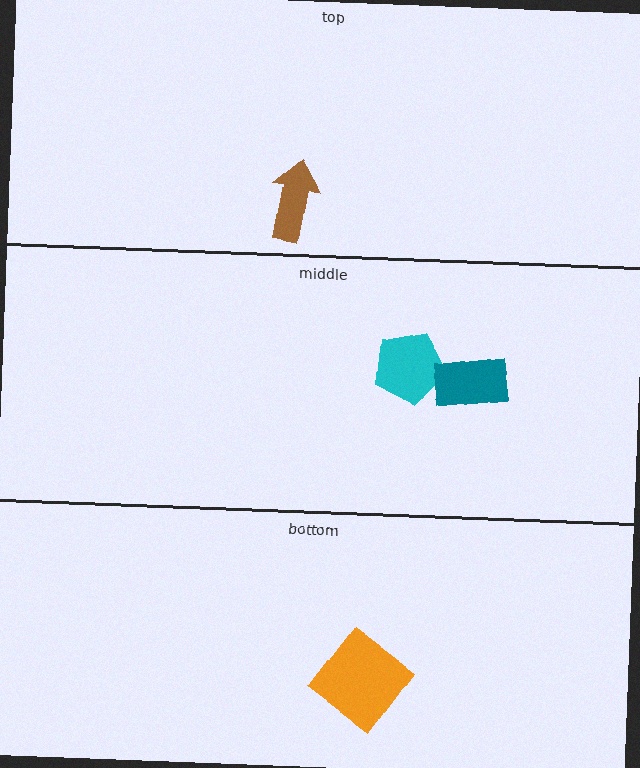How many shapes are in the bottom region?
1.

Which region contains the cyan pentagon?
The middle region.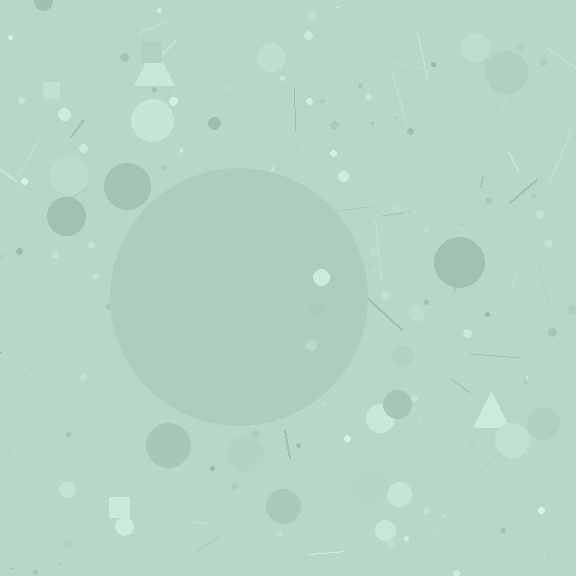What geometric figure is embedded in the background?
A circle is embedded in the background.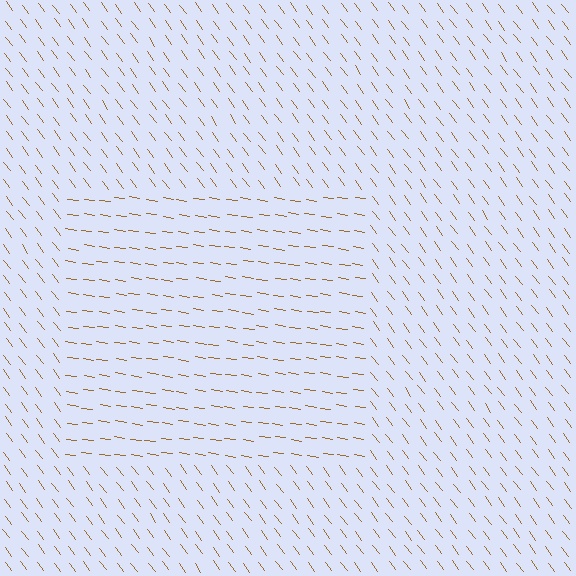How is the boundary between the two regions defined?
The boundary is defined purely by a change in line orientation (approximately 45 degrees difference). All lines are the same color and thickness.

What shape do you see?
I see a rectangle.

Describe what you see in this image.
The image is filled with small brown line segments. A rectangle region in the image has lines oriented differently from the surrounding lines, creating a visible texture boundary.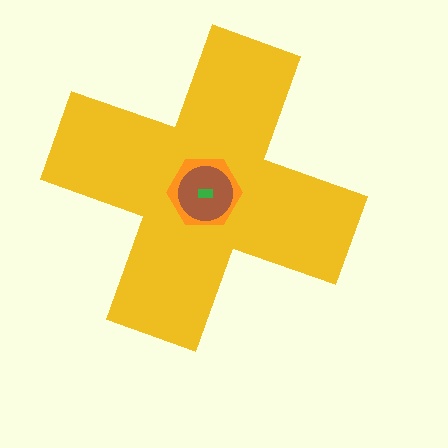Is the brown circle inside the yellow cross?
Yes.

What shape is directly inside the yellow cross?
The orange hexagon.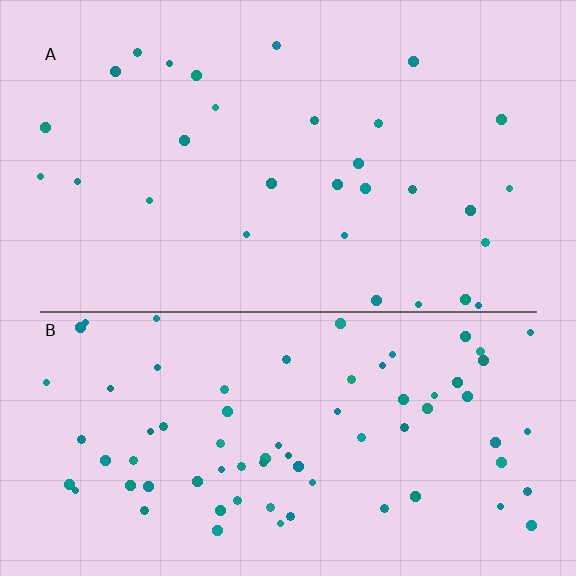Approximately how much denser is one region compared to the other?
Approximately 2.5× — region B over region A.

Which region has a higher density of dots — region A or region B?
B (the bottom).